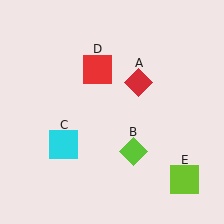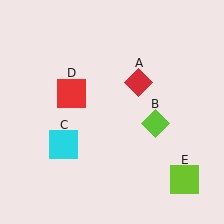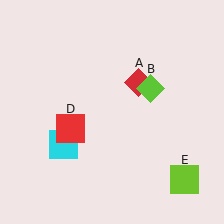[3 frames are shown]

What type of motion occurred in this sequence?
The lime diamond (object B), red square (object D) rotated counterclockwise around the center of the scene.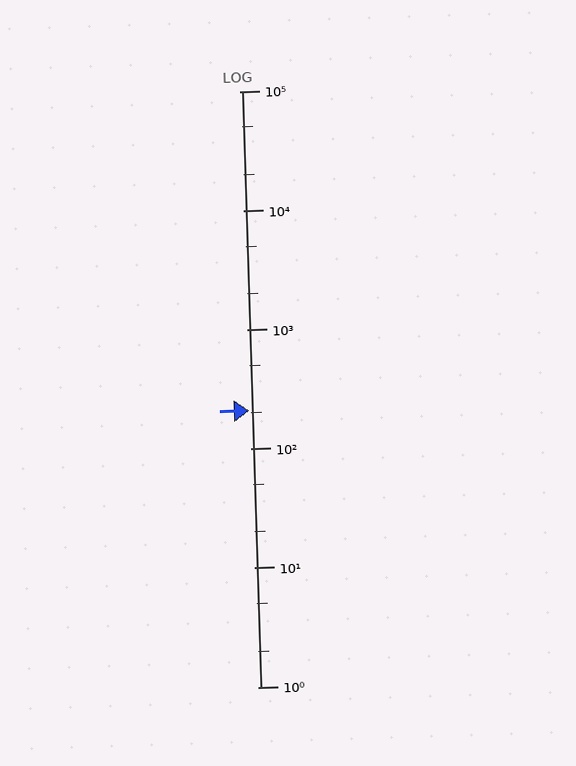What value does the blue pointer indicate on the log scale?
The pointer indicates approximately 210.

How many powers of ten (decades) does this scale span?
The scale spans 5 decades, from 1 to 100000.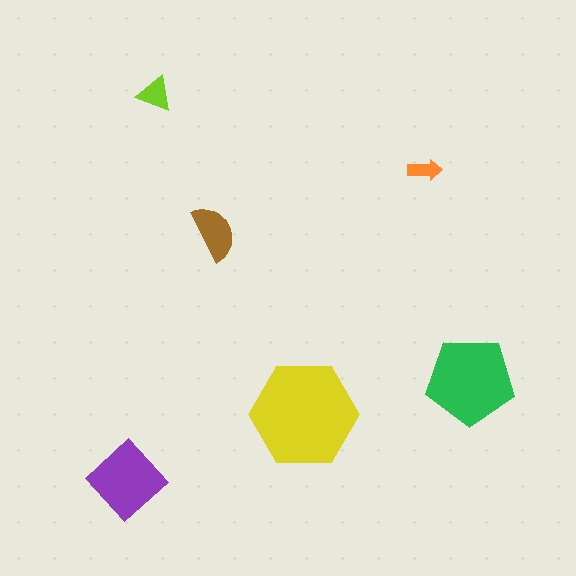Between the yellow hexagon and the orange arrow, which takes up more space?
The yellow hexagon.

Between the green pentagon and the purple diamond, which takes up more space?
The green pentagon.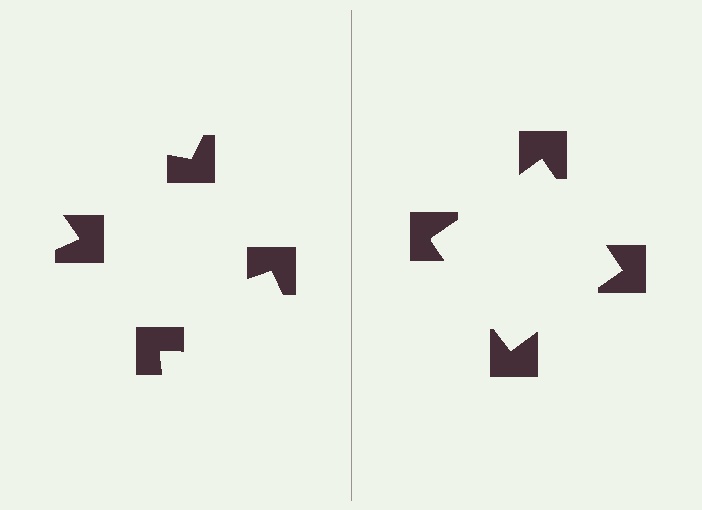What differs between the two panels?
The notched squares are positioned identically on both sides; only the wedge orientations differ. On the right they align to a square; on the left they are misaligned.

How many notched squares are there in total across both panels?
8 — 4 on each side.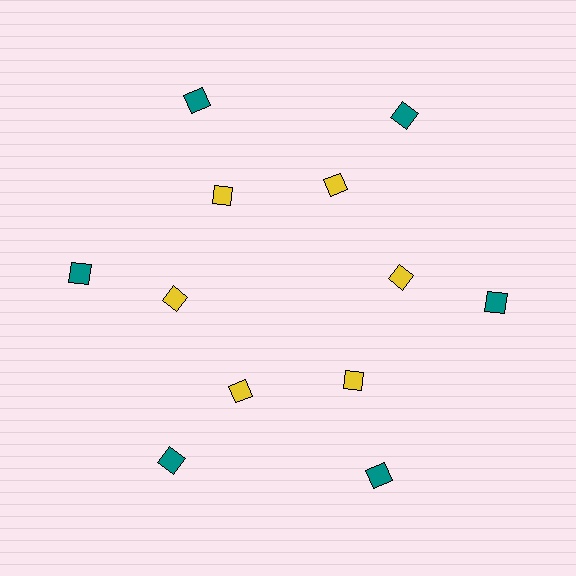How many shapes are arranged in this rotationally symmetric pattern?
There are 12 shapes, arranged in 6 groups of 2.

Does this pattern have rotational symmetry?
Yes, this pattern has 6-fold rotational symmetry. It looks the same after rotating 60 degrees around the center.